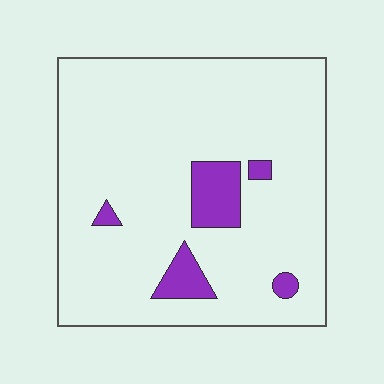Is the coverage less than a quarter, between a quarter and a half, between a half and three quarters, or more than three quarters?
Less than a quarter.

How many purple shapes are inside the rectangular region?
5.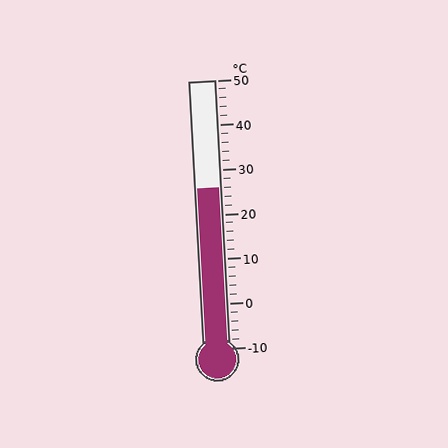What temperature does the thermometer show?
The thermometer shows approximately 26°C.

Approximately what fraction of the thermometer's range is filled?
The thermometer is filled to approximately 60% of its range.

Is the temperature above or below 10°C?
The temperature is above 10°C.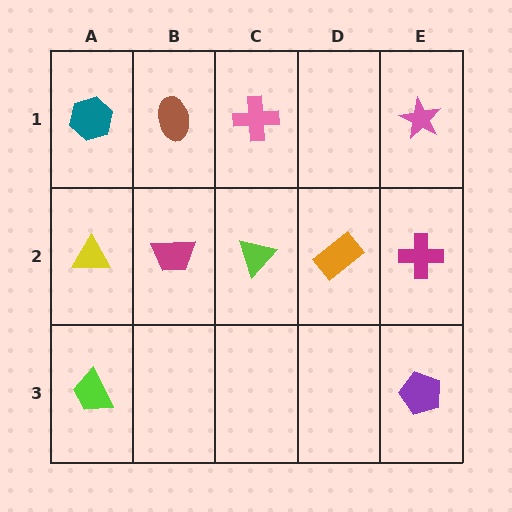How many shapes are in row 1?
4 shapes.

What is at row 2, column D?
An orange rectangle.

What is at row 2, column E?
A magenta cross.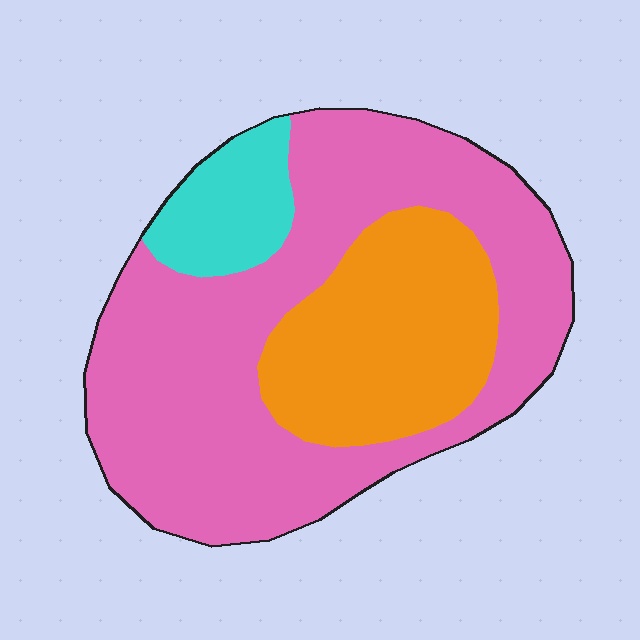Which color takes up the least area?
Cyan, at roughly 10%.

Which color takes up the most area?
Pink, at roughly 65%.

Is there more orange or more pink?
Pink.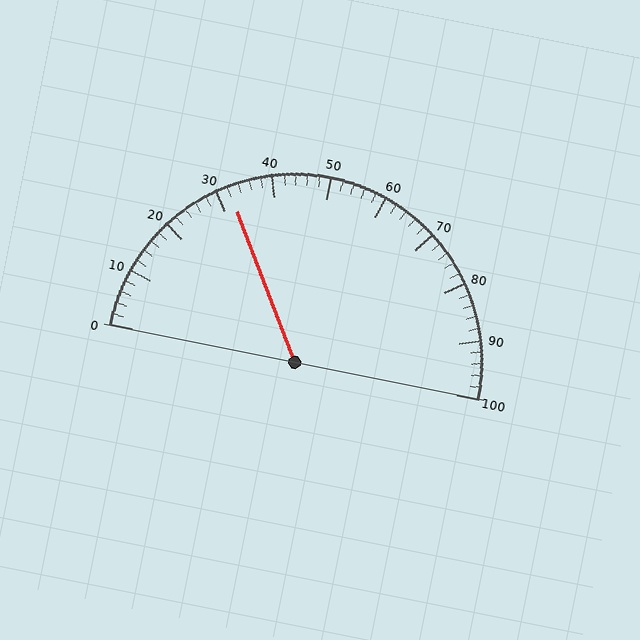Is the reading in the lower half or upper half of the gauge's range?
The reading is in the lower half of the range (0 to 100).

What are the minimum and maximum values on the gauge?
The gauge ranges from 0 to 100.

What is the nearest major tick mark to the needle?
The nearest major tick mark is 30.